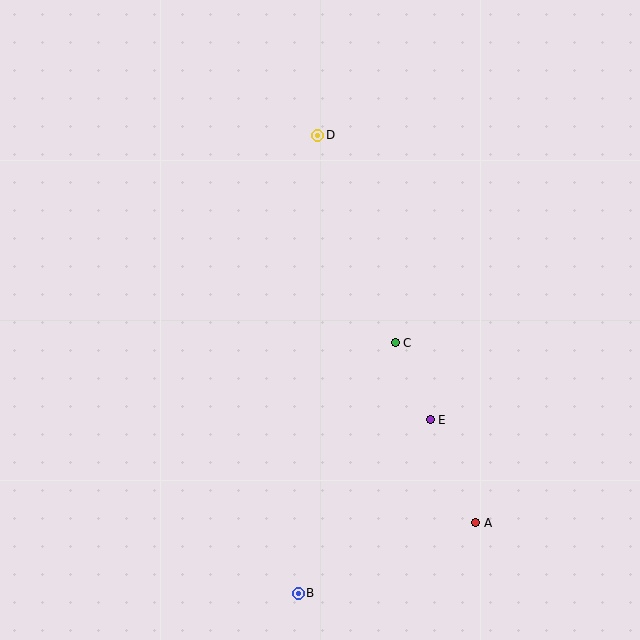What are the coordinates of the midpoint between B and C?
The midpoint between B and C is at (347, 468).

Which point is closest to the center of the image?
Point C at (395, 343) is closest to the center.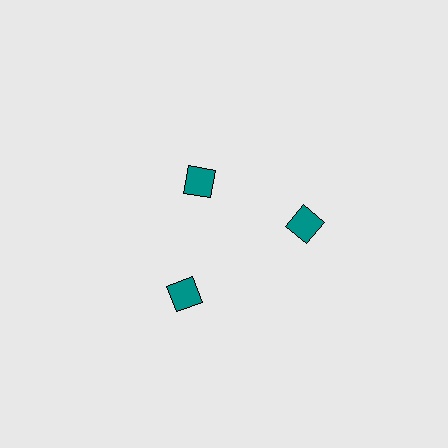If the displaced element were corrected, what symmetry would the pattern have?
It would have 3-fold rotational symmetry — the pattern would map onto itself every 120 degrees.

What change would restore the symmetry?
The symmetry would be restored by moving it outward, back onto the ring so that all 3 diamonds sit at equal angles and equal distance from the center.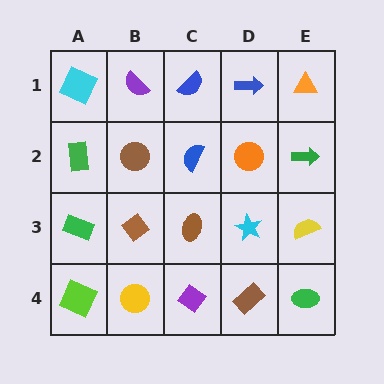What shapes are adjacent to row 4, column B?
A brown diamond (row 3, column B), a lime square (row 4, column A), a purple diamond (row 4, column C).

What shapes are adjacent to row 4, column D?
A cyan star (row 3, column D), a purple diamond (row 4, column C), a green ellipse (row 4, column E).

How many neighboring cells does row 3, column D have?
4.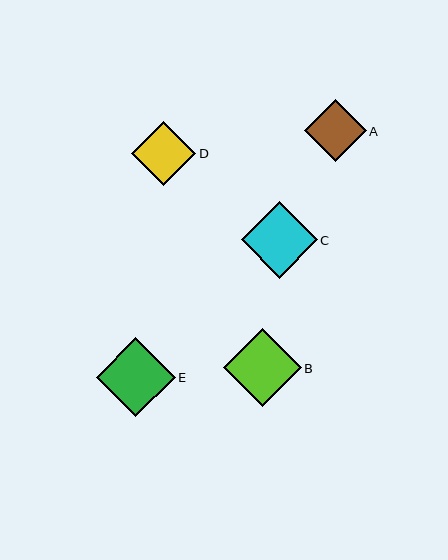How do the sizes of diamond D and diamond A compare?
Diamond D and diamond A are approximately the same size.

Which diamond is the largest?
Diamond E is the largest with a size of approximately 79 pixels.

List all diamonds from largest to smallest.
From largest to smallest: E, B, C, D, A.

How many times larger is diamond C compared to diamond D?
Diamond C is approximately 1.2 times the size of diamond D.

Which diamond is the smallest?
Diamond A is the smallest with a size of approximately 62 pixels.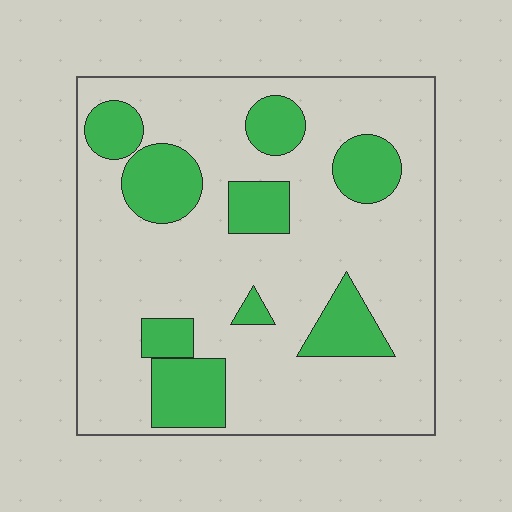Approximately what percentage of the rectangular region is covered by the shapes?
Approximately 25%.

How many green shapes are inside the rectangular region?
9.